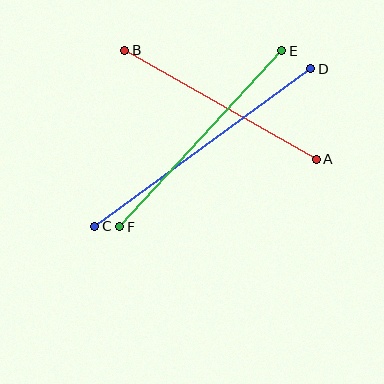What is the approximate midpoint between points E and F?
The midpoint is at approximately (201, 139) pixels.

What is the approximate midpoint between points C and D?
The midpoint is at approximately (203, 147) pixels.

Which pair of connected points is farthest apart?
Points C and D are farthest apart.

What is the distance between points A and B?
The distance is approximately 220 pixels.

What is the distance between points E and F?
The distance is approximately 239 pixels.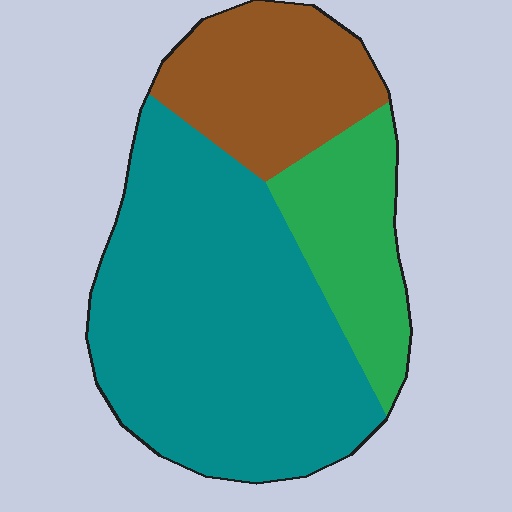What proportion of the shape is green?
Green takes up about one fifth (1/5) of the shape.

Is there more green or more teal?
Teal.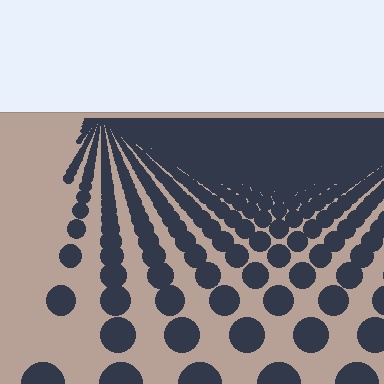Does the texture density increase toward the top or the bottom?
Density increases toward the top.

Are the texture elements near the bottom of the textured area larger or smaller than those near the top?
Larger. Near the bottom, elements are closer to the viewer and appear at a bigger on-screen size.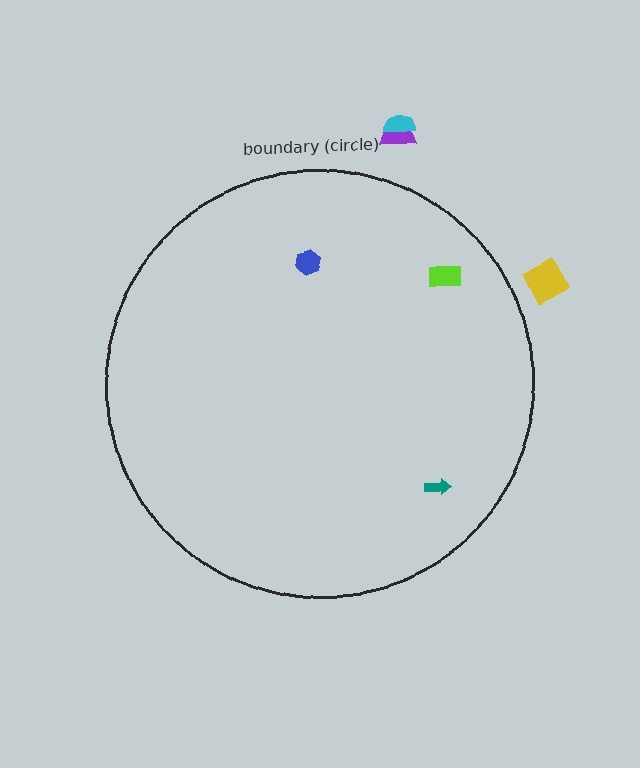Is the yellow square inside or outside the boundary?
Outside.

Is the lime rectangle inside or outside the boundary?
Inside.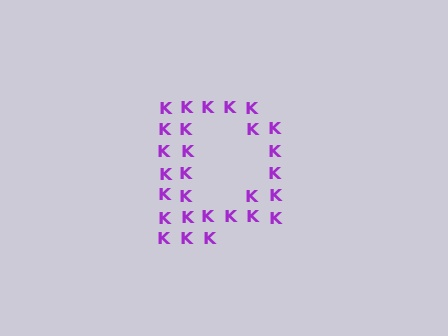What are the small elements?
The small elements are letter K's.